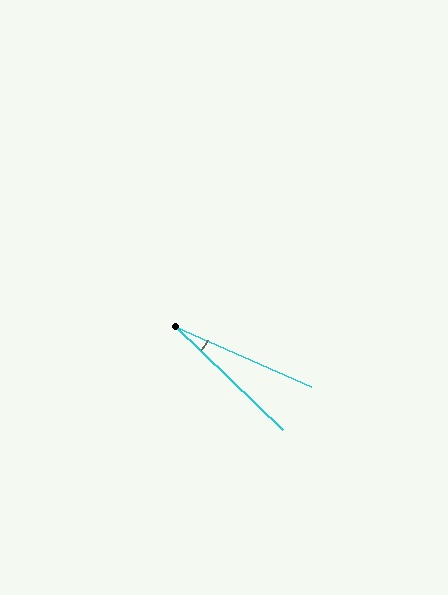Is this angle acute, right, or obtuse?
It is acute.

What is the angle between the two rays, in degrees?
Approximately 20 degrees.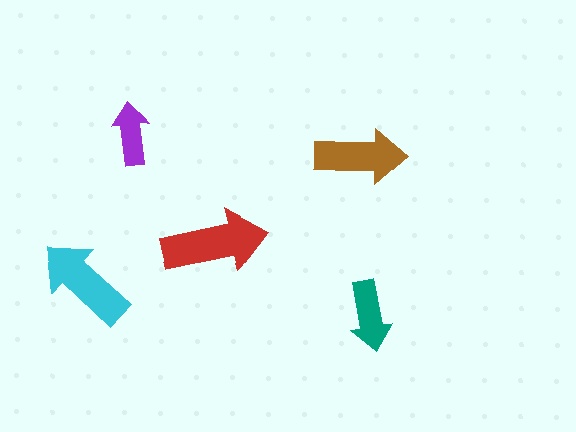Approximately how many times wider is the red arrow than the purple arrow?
About 1.5 times wider.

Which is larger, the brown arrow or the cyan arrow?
The cyan one.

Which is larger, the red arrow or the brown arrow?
The red one.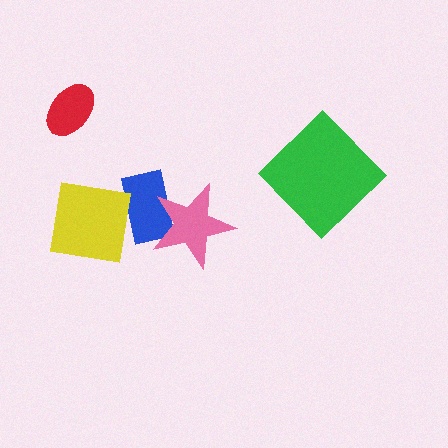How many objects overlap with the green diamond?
0 objects overlap with the green diamond.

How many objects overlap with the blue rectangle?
2 objects overlap with the blue rectangle.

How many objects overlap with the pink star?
1 object overlaps with the pink star.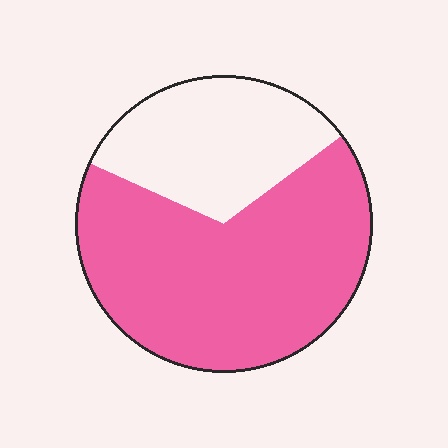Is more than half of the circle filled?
Yes.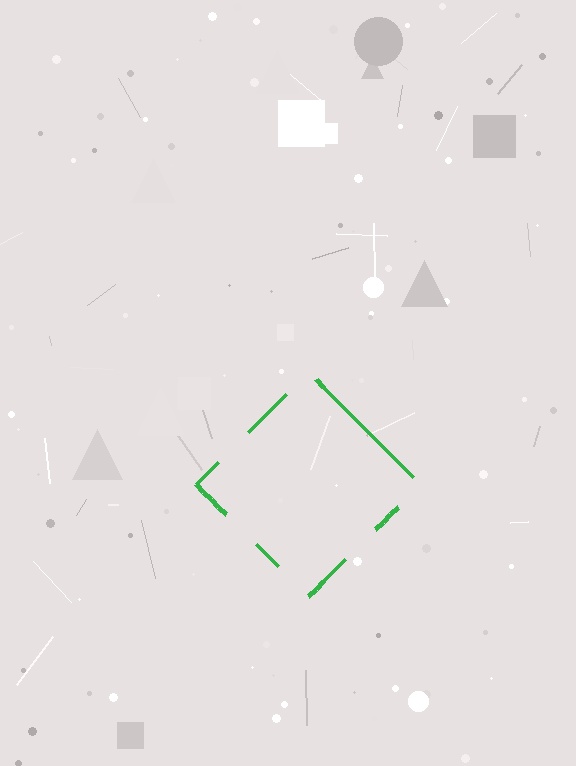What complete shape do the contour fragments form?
The contour fragments form a diamond.